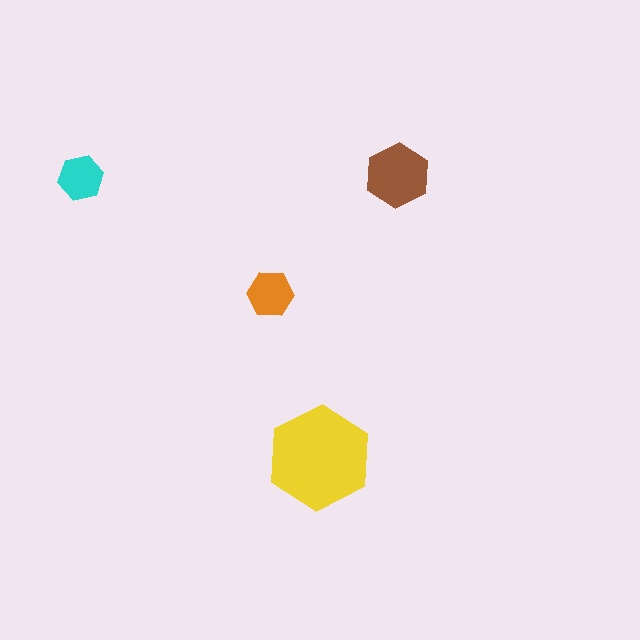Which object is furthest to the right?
The brown hexagon is rightmost.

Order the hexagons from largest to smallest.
the yellow one, the brown one, the orange one, the cyan one.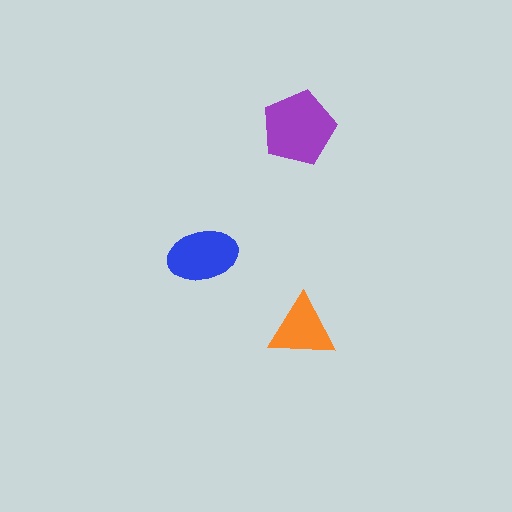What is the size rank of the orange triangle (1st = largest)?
3rd.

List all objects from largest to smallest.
The purple pentagon, the blue ellipse, the orange triangle.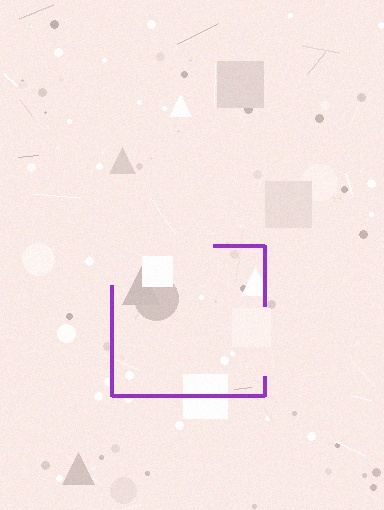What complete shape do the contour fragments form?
The contour fragments form a square.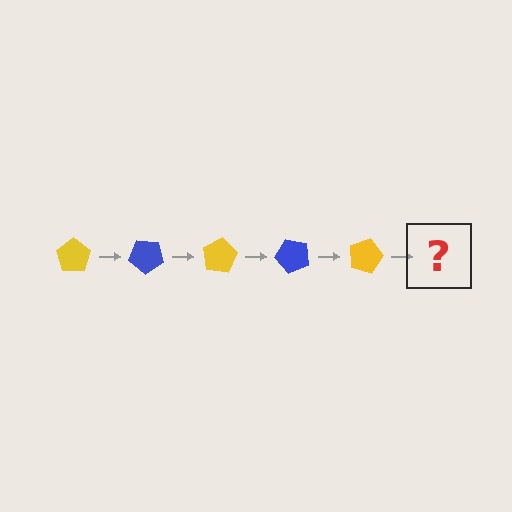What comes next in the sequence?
The next element should be a blue pentagon, rotated 200 degrees from the start.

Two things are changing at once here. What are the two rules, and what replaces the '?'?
The two rules are that it rotates 40 degrees each step and the color cycles through yellow and blue. The '?' should be a blue pentagon, rotated 200 degrees from the start.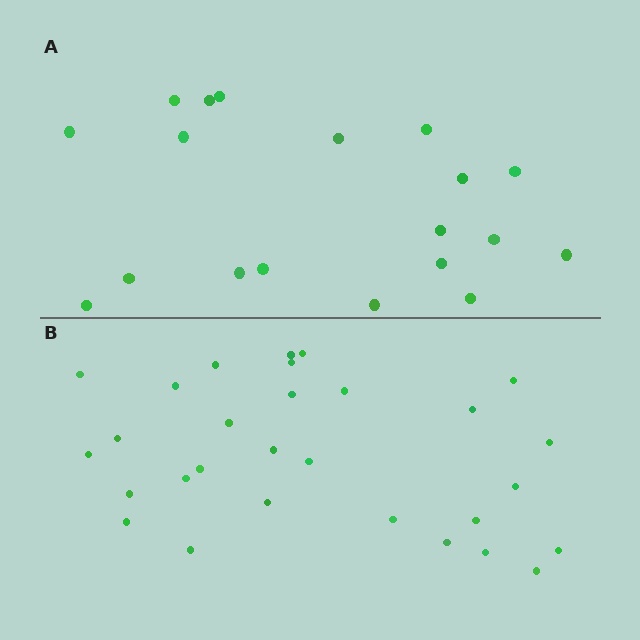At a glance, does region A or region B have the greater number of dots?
Region B (the bottom region) has more dots.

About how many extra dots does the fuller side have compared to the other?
Region B has roughly 10 or so more dots than region A.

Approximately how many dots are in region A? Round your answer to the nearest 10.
About 20 dots. (The exact count is 19, which rounds to 20.)